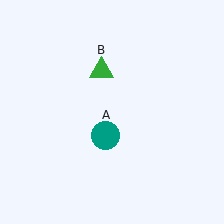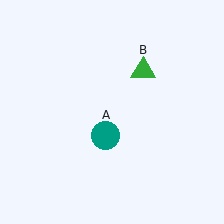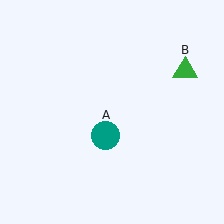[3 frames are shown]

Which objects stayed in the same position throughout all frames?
Teal circle (object A) remained stationary.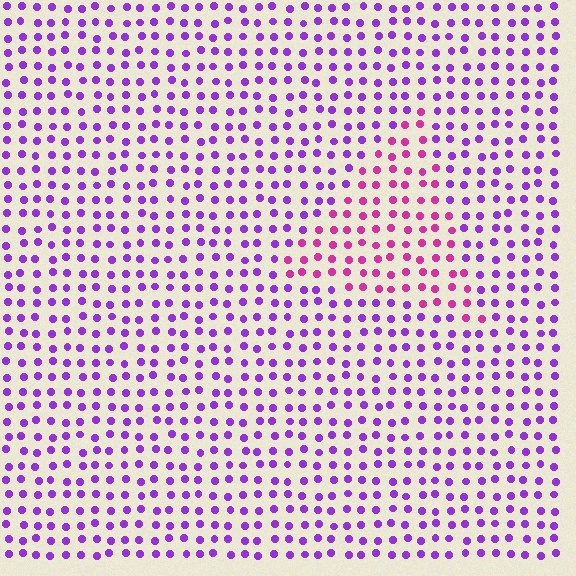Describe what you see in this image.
The image is filled with small purple elements in a uniform arrangement. A triangle-shaped region is visible where the elements are tinted to a slightly different hue, forming a subtle color boundary.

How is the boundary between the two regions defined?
The boundary is defined purely by a slight shift in hue (about 42 degrees). Spacing, size, and orientation are identical on both sides.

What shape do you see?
I see a triangle.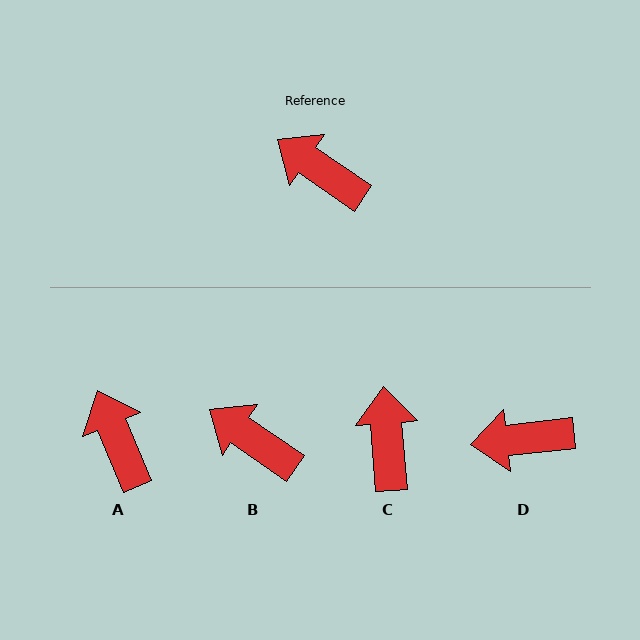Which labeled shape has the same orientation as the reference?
B.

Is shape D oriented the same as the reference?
No, it is off by about 41 degrees.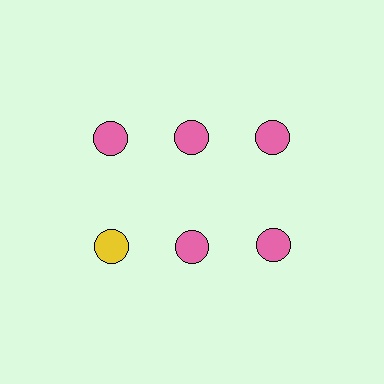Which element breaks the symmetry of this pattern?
The yellow circle in the second row, leftmost column breaks the symmetry. All other shapes are pink circles.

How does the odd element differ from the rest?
It has a different color: yellow instead of pink.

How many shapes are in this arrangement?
There are 6 shapes arranged in a grid pattern.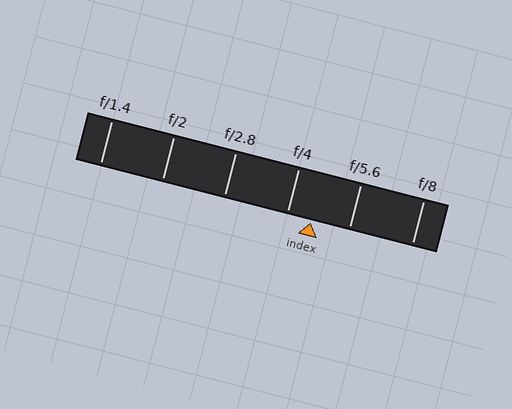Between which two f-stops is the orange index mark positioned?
The index mark is between f/4 and f/5.6.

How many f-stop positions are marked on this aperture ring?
There are 6 f-stop positions marked.